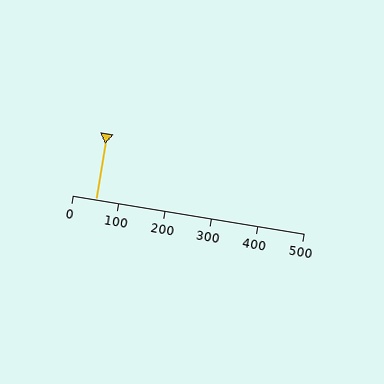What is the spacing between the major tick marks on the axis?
The major ticks are spaced 100 apart.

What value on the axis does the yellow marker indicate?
The marker indicates approximately 50.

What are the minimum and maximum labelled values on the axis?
The axis runs from 0 to 500.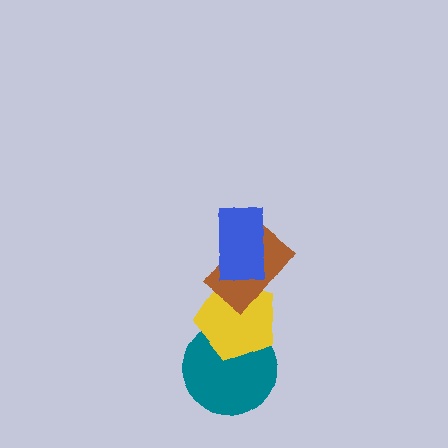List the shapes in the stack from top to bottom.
From top to bottom: the blue rectangle, the brown rectangle, the yellow pentagon, the teal circle.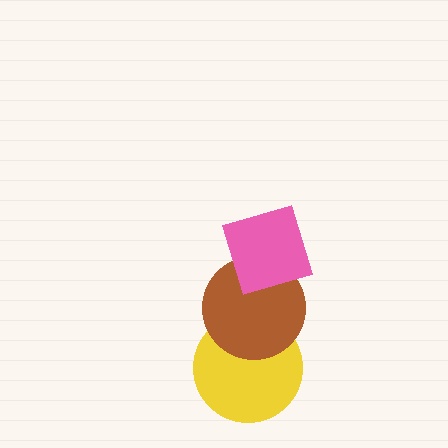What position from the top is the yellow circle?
The yellow circle is 3rd from the top.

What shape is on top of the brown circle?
The pink diamond is on top of the brown circle.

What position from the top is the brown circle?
The brown circle is 2nd from the top.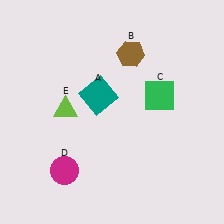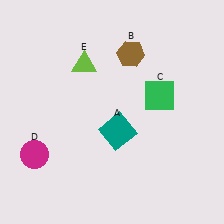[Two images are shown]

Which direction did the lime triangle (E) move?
The lime triangle (E) moved up.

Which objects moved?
The objects that moved are: the teal square (A), the magenta circle (D), the lime triangle (E).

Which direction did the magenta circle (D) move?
The magenta circle (D) moved left.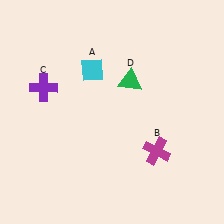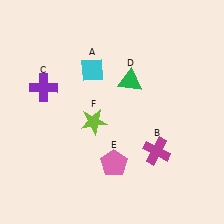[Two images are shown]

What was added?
A pink pentagon (E), a lime star (F) were added in Image 2.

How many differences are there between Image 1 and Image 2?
There are 2 differences between the two images.